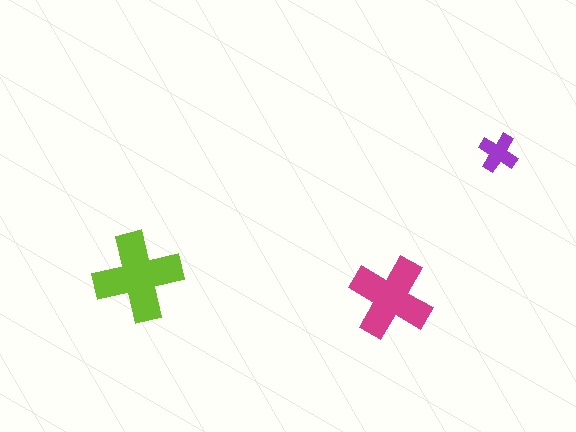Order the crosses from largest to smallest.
the lime one, the magenta one, the purple one.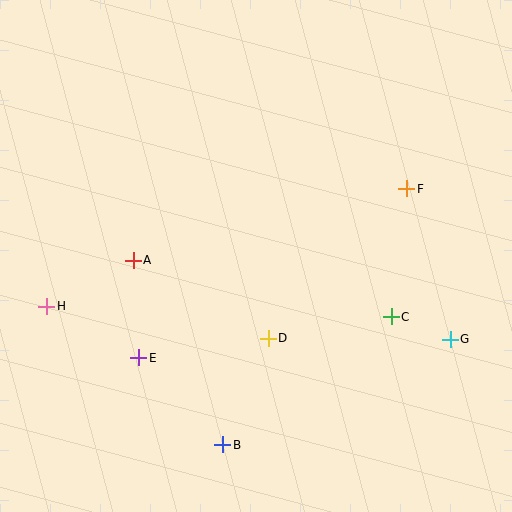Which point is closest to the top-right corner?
Point F is closest to the top-right corner.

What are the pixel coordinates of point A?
Point A is at (133, 260).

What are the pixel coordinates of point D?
Point D is at (268, 338).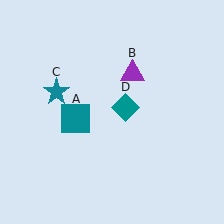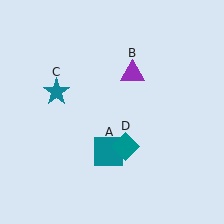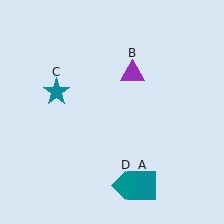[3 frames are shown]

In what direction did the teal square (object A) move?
The teal square (object A) moved down and to the right.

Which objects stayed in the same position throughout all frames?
Purple triangle (object B) and teal star (object C) remained stationary.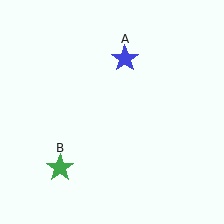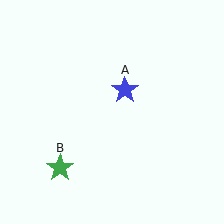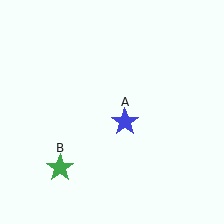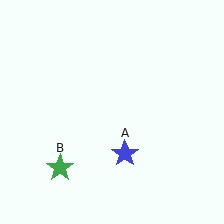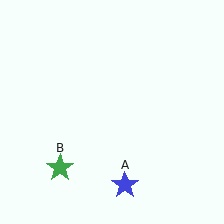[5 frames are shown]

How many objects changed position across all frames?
1 object changed position: blue star (object A).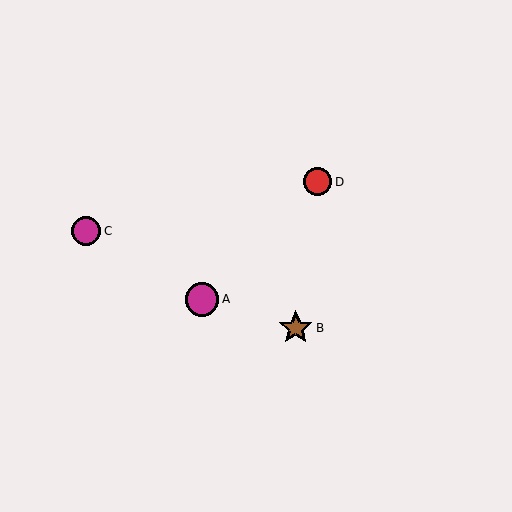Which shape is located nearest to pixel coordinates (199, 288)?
The magenta circle (labeled A) at (202, 299) is nearest to that location.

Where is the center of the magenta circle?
The center of the magenta circle is at (202, 299).